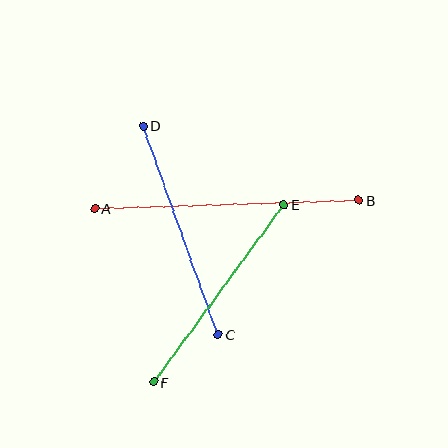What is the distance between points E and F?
The distance is approximately 220 pixels.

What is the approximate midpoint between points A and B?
The midpoint is at approximately (227, 204) pixels.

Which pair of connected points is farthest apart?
Points A and B are farthest apart.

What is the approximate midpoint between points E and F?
The midpoint is at approximately (219, 293) pixels.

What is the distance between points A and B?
The distance is approximately 264 pixels.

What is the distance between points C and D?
The distance is approximately 222 pixels.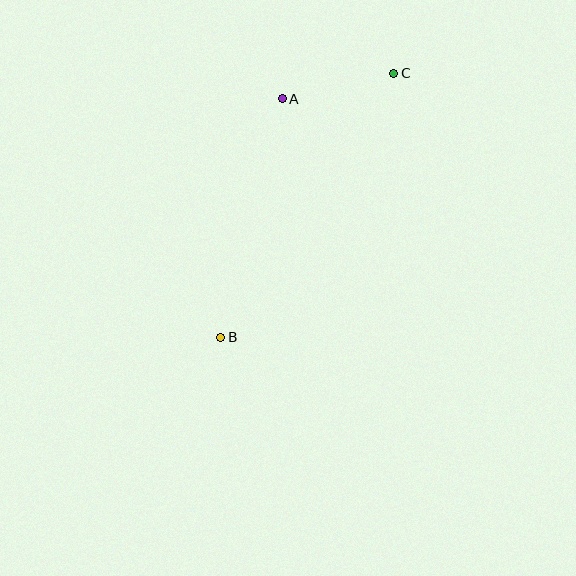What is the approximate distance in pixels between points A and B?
The distance between A and B is approximately 246 pixels.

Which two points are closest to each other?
Points A and C are closest to each other.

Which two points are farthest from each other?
Points B and C are farthest from each other.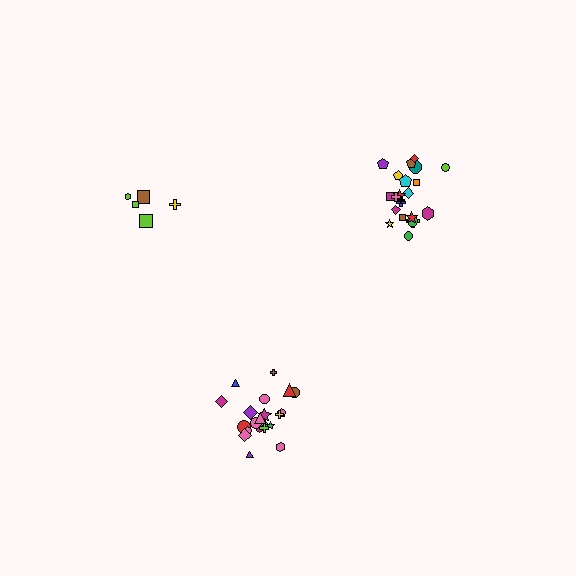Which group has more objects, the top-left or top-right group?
The top-right group.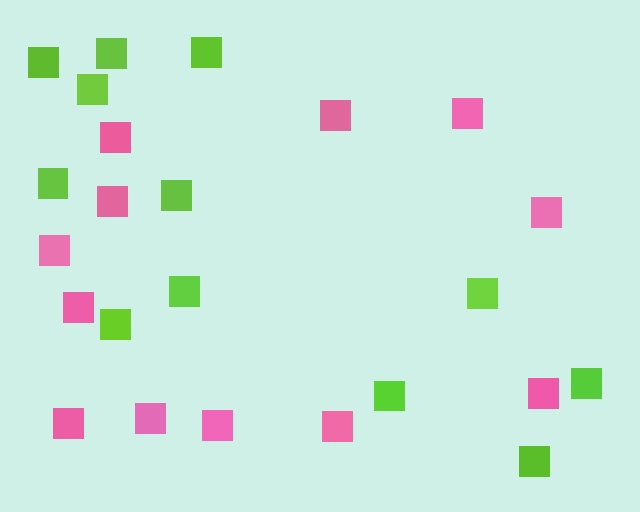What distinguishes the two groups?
There are 2 groups: one group of pink squares (12) and one group of lime squares (12).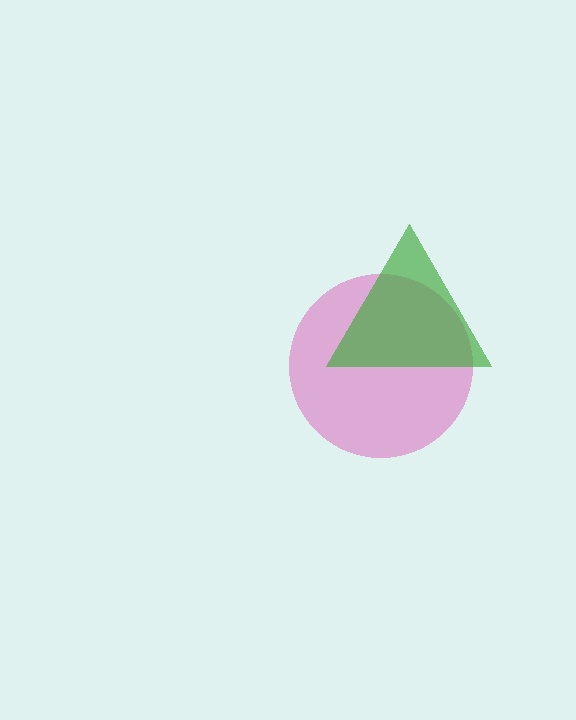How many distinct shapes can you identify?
There are 2 distinct shapes: a pink circle, a green triangle.